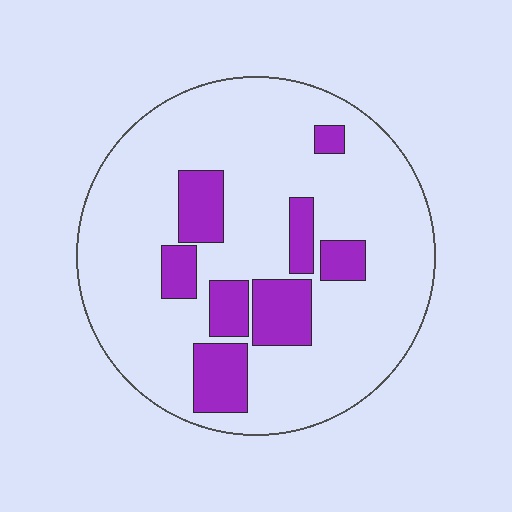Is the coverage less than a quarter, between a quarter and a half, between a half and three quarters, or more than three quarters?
Less than a quarter.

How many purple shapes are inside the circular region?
8.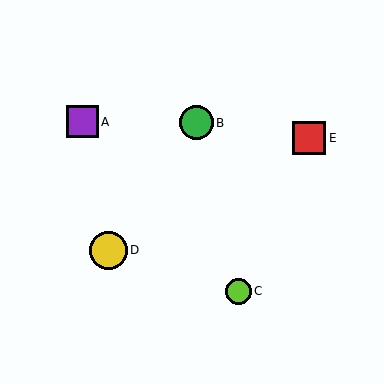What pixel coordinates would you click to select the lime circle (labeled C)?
Click at (239, 291) to select the lime circle C.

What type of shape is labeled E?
Shape E is a red square.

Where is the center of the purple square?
The center of the purple square is at (82, 122).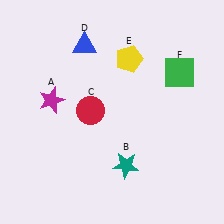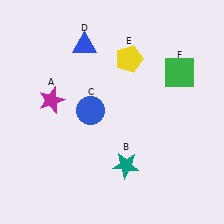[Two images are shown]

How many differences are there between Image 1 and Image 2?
There is 1 difference between the two images.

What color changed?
The circle (C) changed from red in Image 1 to blue in Image 2.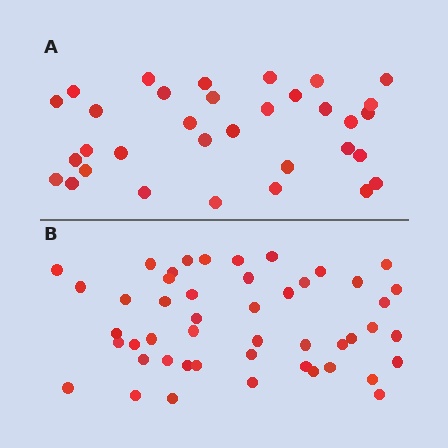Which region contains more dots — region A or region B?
Region B (the bottom region) has more dots.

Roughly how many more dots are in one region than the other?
Region B has approximately 15 more dots than region A.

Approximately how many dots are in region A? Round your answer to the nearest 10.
About 30 dots. (The exact count is 33, which rounds to 30.)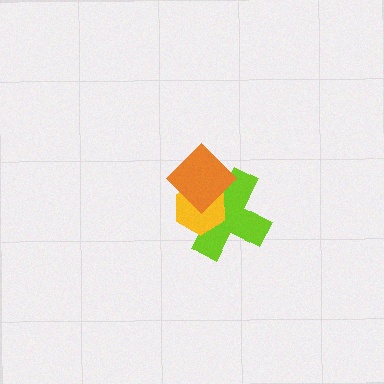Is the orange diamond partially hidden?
No, no other shape covers it.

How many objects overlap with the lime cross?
2 objects overlap with the lime cross.